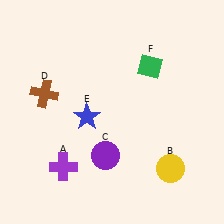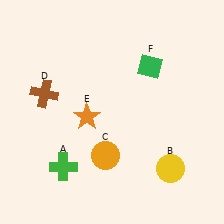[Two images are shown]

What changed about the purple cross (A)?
In Image 1, A is purple. In Image 2, it changed to green.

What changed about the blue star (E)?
In Image 1, E is blue. In Image 2, it changed to orange.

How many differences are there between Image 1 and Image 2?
There are 3 differences between the two images.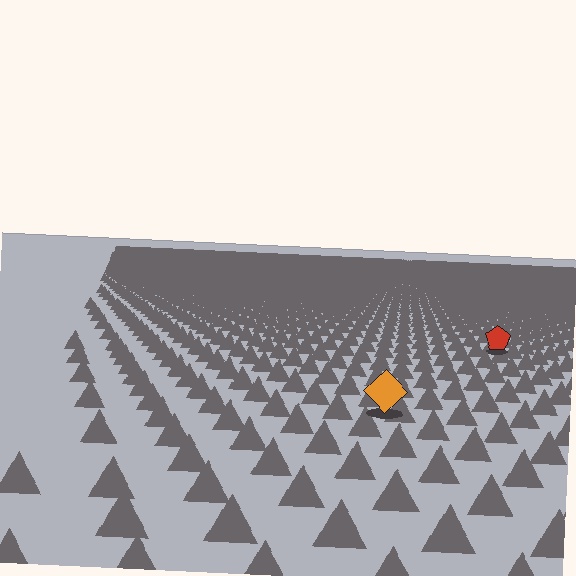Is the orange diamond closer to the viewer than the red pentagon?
Yes. The orange diamond is closer — you can tell from the texture gradient: the ground texture is coarser near it.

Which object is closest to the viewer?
The orange diamond is closest. The texture marks near it are larger and more spread out.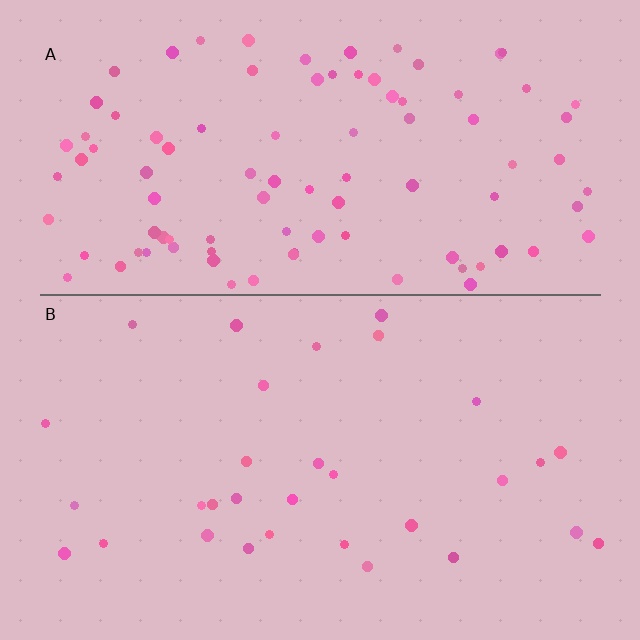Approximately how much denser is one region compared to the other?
Approximately 3.1× — region A over region B.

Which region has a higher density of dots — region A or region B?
A (the top).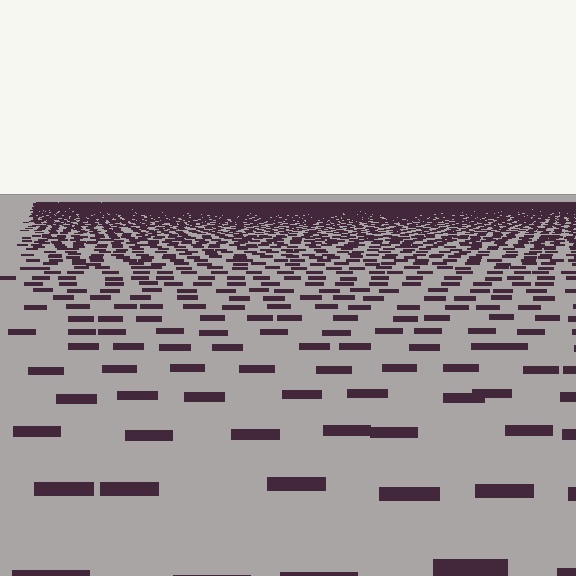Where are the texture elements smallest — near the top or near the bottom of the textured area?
Near the top.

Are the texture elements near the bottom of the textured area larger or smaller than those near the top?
Larger. Near the bottom, elements are closer to the viewer and appear at a bigger on-screen size.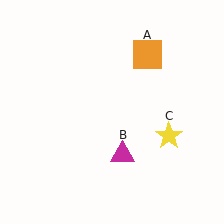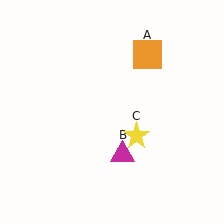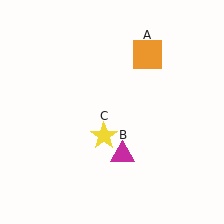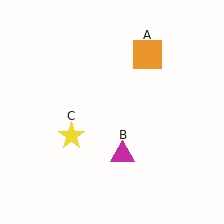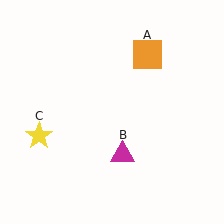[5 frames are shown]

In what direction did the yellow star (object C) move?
The yellow star (object C) moved left.